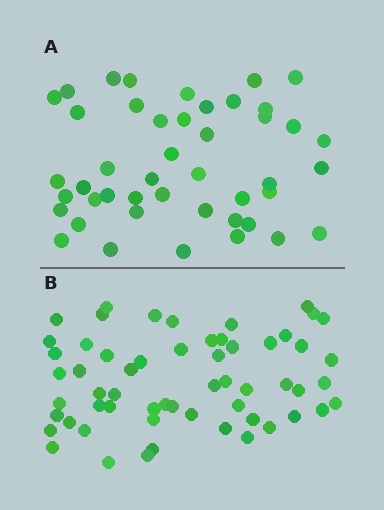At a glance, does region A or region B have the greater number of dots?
Region B (the bottom region) has more dots.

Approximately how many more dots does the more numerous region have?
Region B has approximately 15 more dots than region A.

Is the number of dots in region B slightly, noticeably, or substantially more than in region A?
Region B has noticeably more, but not dramatically so. The ratio is roughly 1.3 to 1.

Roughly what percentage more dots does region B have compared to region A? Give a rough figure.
About 30% more.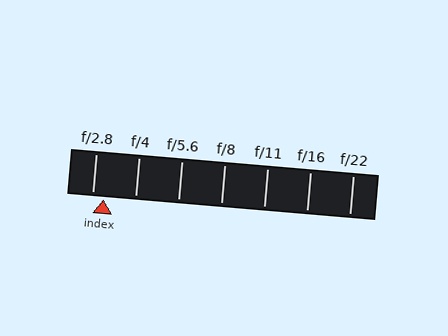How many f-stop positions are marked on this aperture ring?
There are 7 f-stop positions marked.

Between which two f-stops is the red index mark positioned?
The index mark is between f/2.8 and f/4.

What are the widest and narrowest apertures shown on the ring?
The widest aperture shown is f/2.8 and the narrowest is f/22.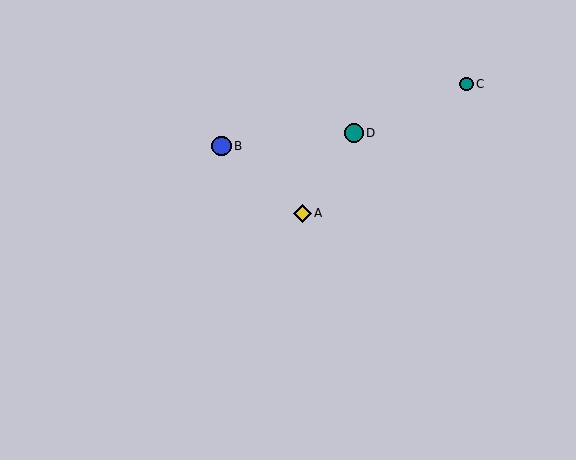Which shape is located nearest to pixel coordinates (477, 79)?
The teal circle (labeled C) at (466, 84) is nearest to that location.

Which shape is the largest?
The blue circle (labeled B) is the largest.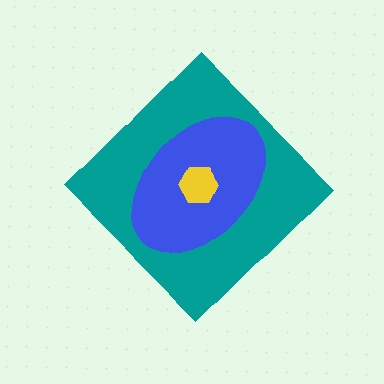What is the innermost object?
The yellow hexagon.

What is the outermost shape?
The teal diamond.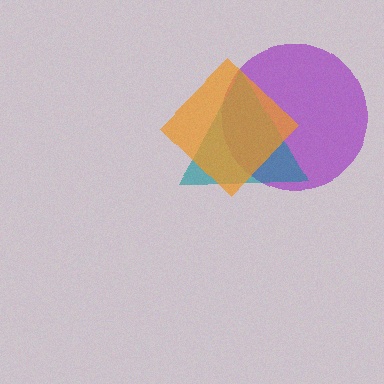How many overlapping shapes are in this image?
There are 3 overlapping shapes in the image.